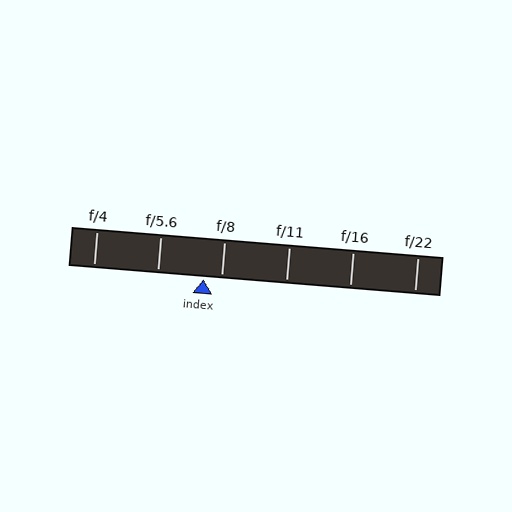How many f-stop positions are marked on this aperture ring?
There are 6 f-stop positions marked.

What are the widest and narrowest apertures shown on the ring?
The widest aperture shown is f/4 and the narrowest is f/22.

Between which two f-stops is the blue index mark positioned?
The index mark is between f/5.6 and f/8.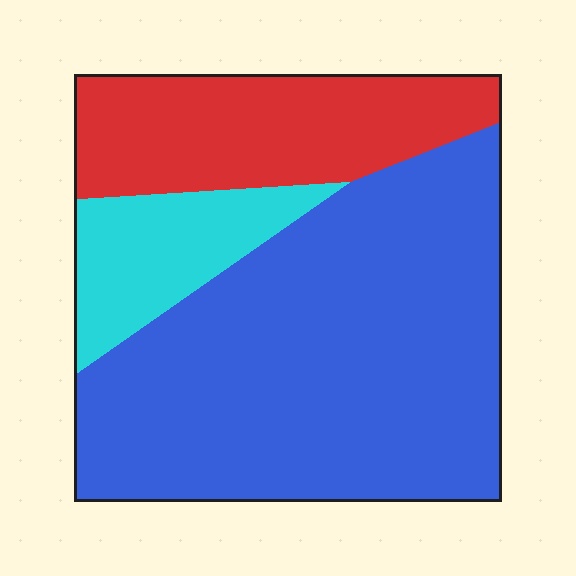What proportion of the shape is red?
Red covers roughly 25% of the shape.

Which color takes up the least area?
Cyan, at roughly 15%.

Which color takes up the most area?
Blue, at roughly 65%.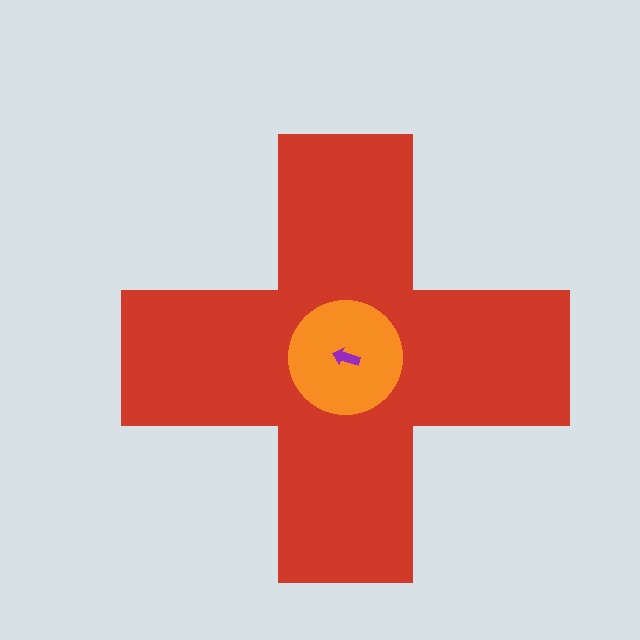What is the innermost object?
The purple arrow.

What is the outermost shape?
The red cross.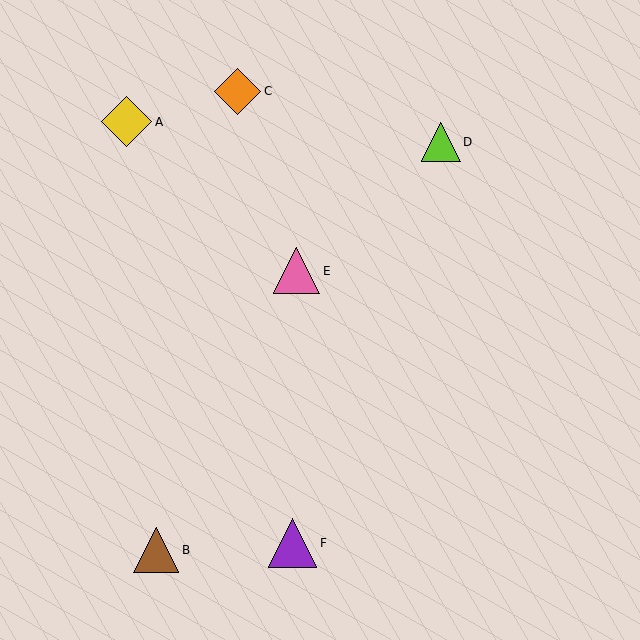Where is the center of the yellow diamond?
The center of the yellow diamond is at (127, 122).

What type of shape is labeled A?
Shape A is a yellow diamond.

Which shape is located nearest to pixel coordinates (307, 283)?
The pink triangle (labeled E) at (296, 271) is nearest to that location.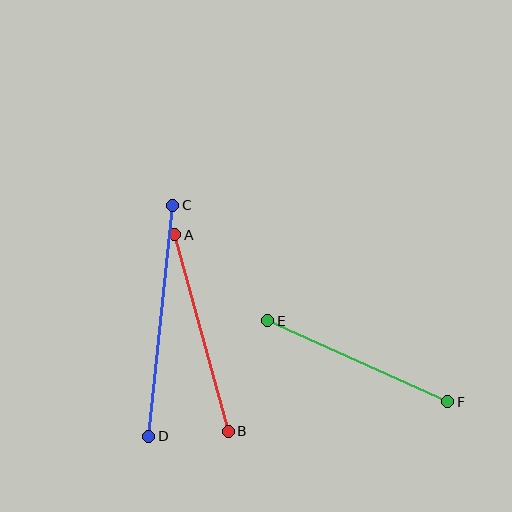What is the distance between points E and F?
The distance is approximately 197 pixels.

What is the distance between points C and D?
The distance is approximately 232 pixels.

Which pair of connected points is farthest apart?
Points C and D are farthest apart.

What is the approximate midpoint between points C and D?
The midpoint is at approximately (161, 321) pixels.